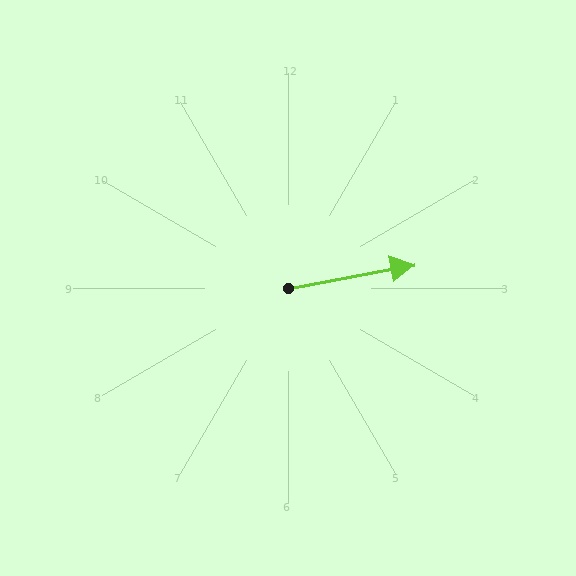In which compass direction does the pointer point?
East.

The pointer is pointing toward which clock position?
Roughly 3 o'clock.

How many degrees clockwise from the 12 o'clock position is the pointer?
Approximately 79 degrees.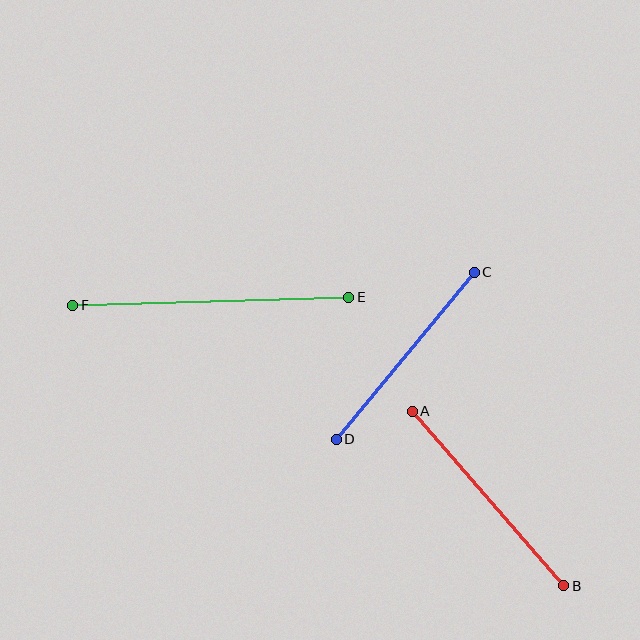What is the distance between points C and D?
The distance is approximately 217 pixels.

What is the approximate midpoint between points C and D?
The midpoint is at approximately (405, 356) pixels.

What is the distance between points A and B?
The distance is approximately 231 pixels.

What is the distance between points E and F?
The distance is approximately 276 pixels.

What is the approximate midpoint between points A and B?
The midpoint is at approximately (488, 499) pixels.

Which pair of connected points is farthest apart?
Points E and F are farthest apart.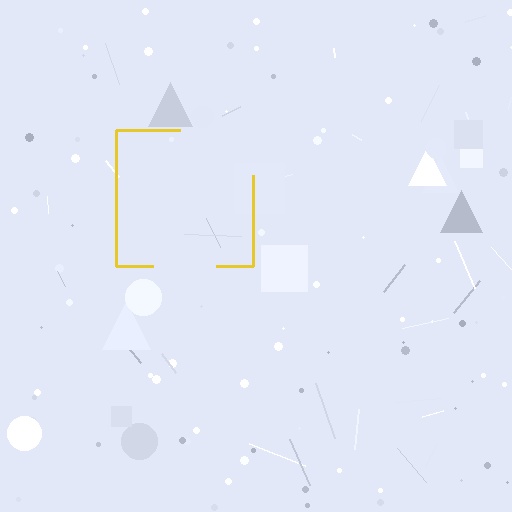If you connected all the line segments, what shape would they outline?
They would outline a square.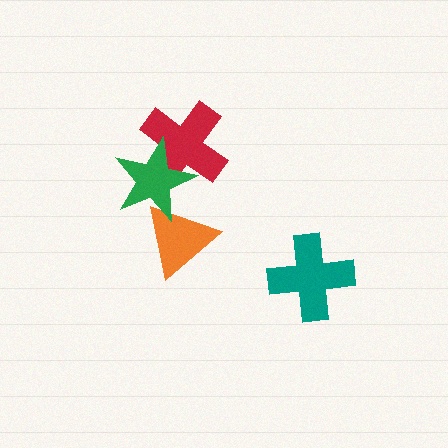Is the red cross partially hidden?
Yes, it is partially covered by another shape.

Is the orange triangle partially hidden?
Yes, it is partially covered by another shape.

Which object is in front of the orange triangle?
The green star is in front of the orange triangle.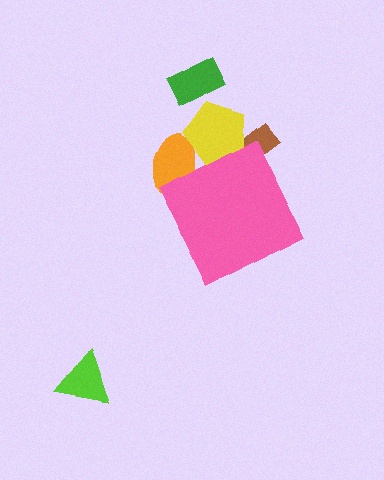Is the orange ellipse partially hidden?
Yes, the orange ellipse is partially hidden behind the pink diamond.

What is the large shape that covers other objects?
A pink diamond.